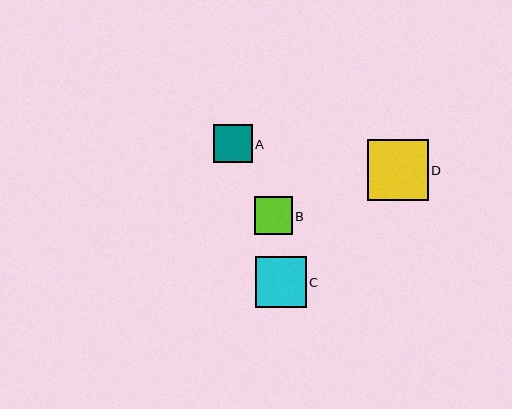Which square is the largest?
Square D is the largest with a size of approximately 61 pixels.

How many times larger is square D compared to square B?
Square D is approximately 1.6 times the size of square B.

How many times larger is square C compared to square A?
Square C is approximately 1.3 times the size of square A.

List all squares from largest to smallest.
From largest to smallest: D, C, A, B.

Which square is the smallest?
Square B is the smallest with a size of approximately 38 pixels.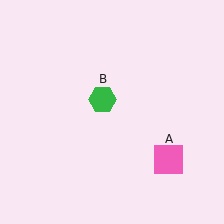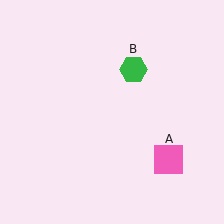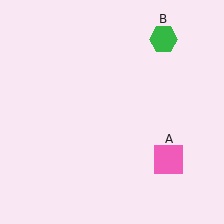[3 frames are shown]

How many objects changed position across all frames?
1 object changed position: green hexagon (object B).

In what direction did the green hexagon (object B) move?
The green hexagon (object B) moved up and to the right.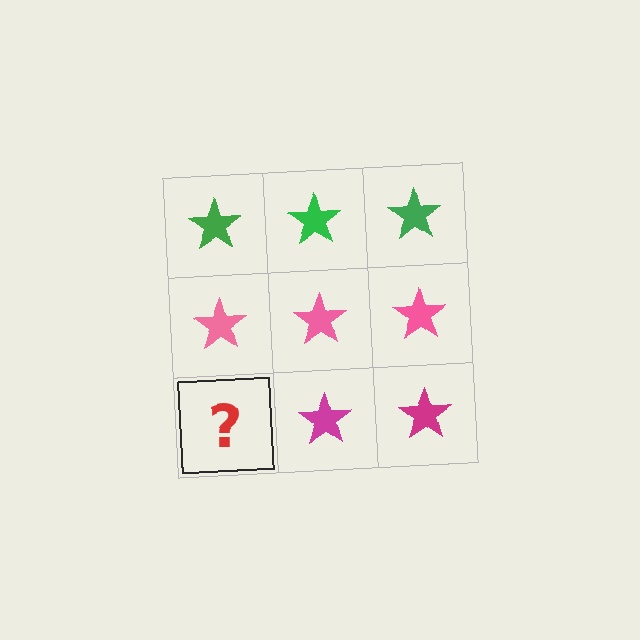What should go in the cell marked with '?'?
The missing cell should contain a magenta star.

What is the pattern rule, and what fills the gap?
The rule is that each row has a consistent color. The gap should be filled with a magenta star.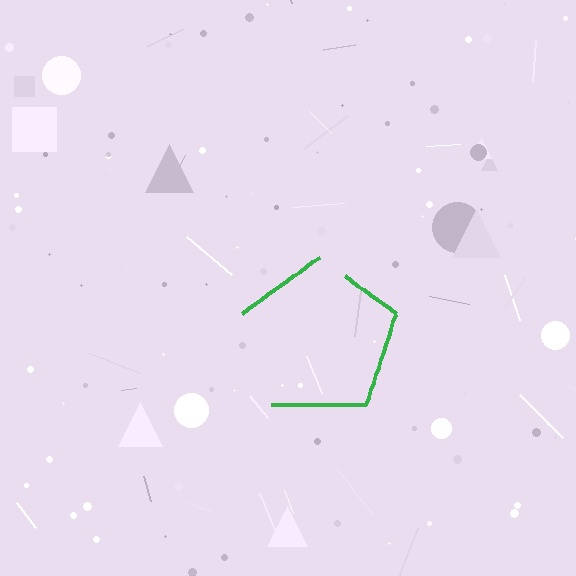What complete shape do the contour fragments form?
The contour fragments form a pentagon.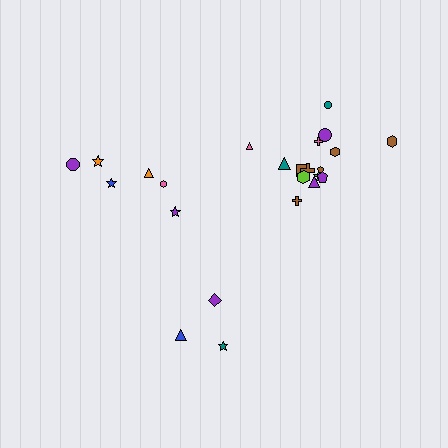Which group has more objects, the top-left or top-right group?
The top-right group.